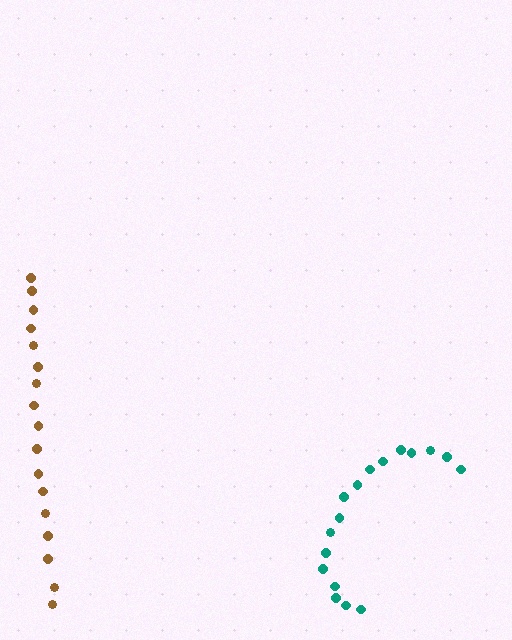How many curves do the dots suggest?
There are 2 distinct paths.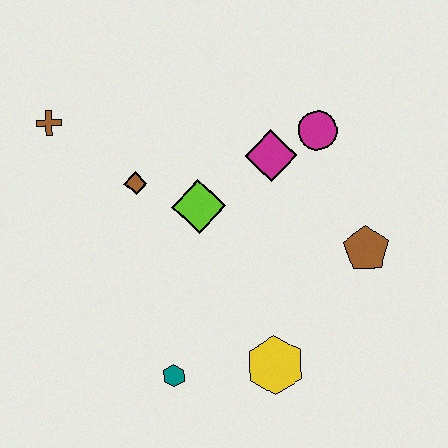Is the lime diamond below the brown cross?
Yes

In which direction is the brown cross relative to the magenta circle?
The brown cross is to the left of the magenta circle.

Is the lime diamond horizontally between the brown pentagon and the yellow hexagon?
No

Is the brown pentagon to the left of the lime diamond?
No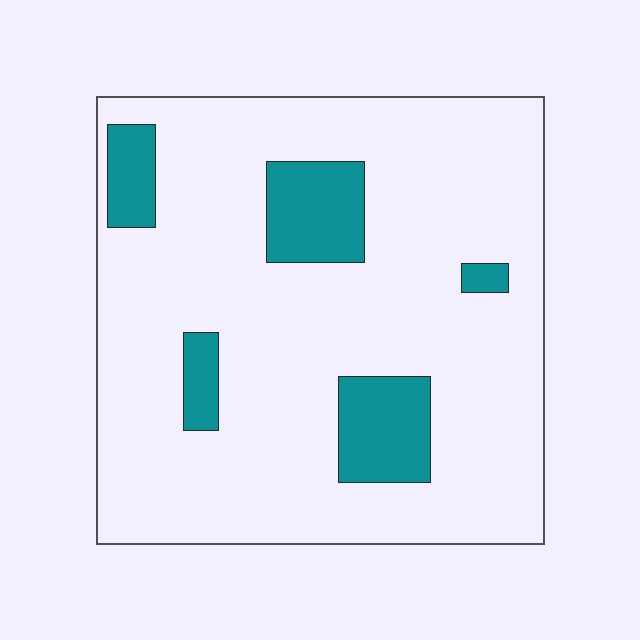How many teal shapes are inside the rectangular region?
5.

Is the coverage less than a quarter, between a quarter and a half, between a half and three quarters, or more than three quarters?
Less than a quarter.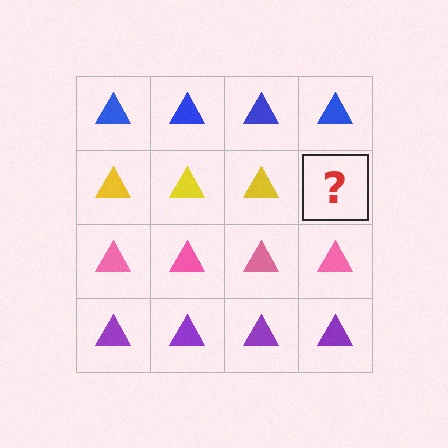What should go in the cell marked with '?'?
The missing cell should contain a yellow triangle.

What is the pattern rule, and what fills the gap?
The rule is that each row has a consistent color. The gap should be filled with a yellow triangle.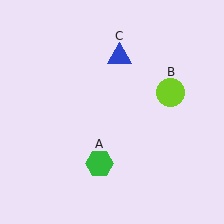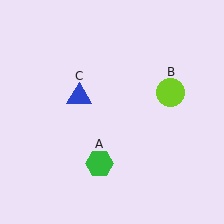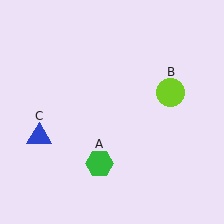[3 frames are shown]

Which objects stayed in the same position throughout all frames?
Green hexagon (object A) and lime circle (object B) remained stationary.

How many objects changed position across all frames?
1 object changed position: blue triangle (object C).